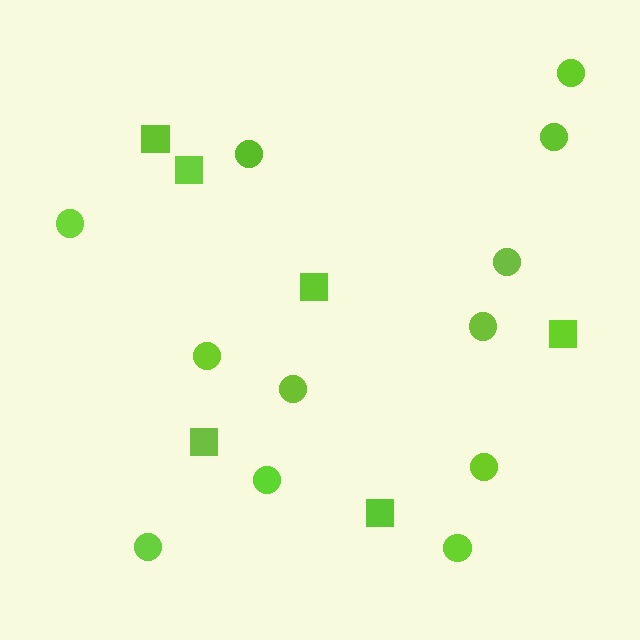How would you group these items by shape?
There are 2 groups: one group of squares (6) and one group of circles (12).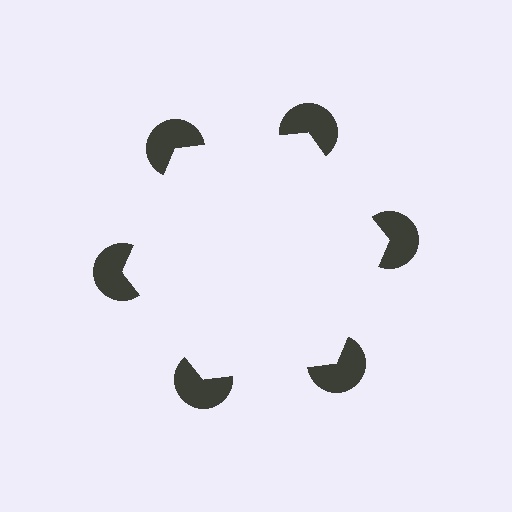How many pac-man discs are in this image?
There are 6 — one at each vertex of the illusory hexagon.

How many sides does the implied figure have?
6 sides.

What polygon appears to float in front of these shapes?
An illusory hexagon — its edges are inferred from the aligned wedge cuts in the pac-man discs, not physically drawn.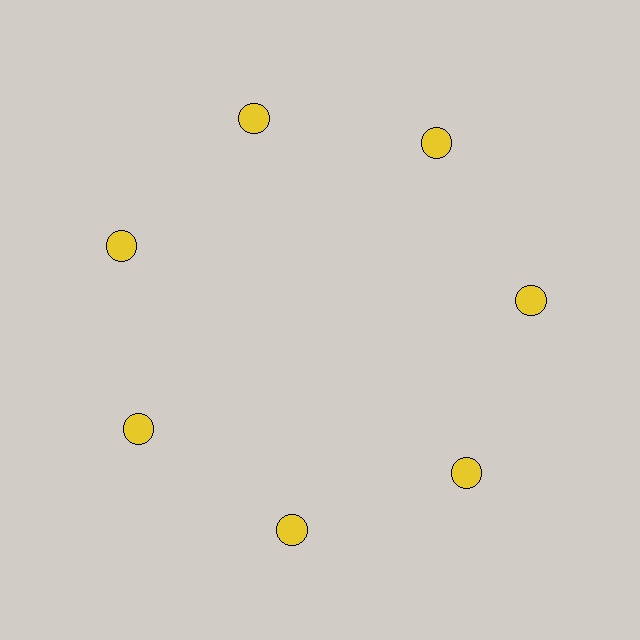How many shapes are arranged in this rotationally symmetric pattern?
There are 7 shapes, arranged in 7 groups of 1.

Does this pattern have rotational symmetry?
Yes, this pattern has 7-fold rotational symmetry. It looks the same after rotating 51 degrees around the center.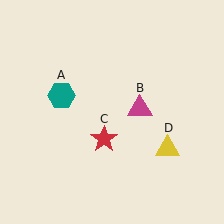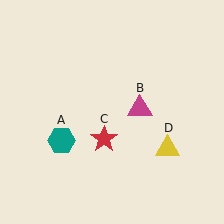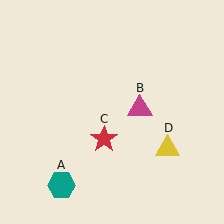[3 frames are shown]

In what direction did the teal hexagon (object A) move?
The teal hexagon (object A) moved down.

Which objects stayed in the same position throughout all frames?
Magenta triangle (object B) and red star (object C) and yellow triangle (object D) remained stationary.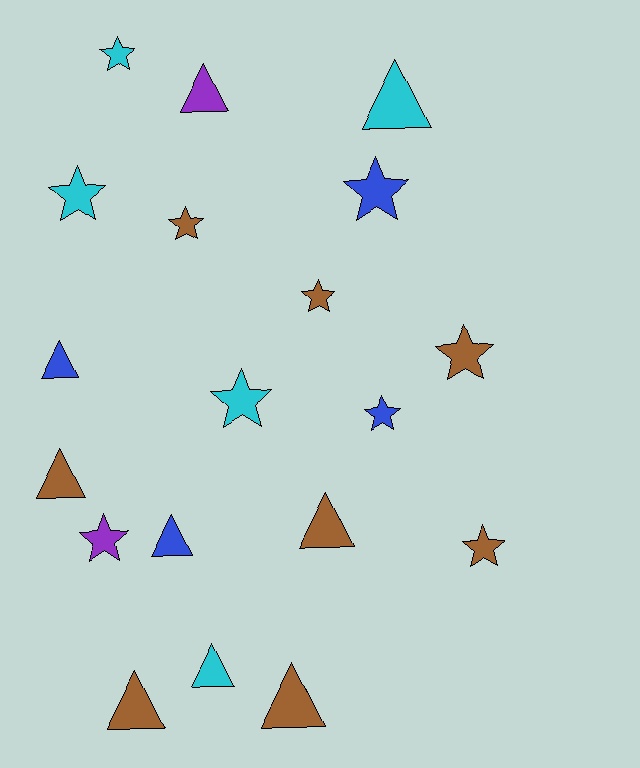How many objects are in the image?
There are 19 objects.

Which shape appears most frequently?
Star, with 10 objects.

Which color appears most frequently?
Brown, with 8 objects.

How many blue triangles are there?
There are 2 blue triangles.